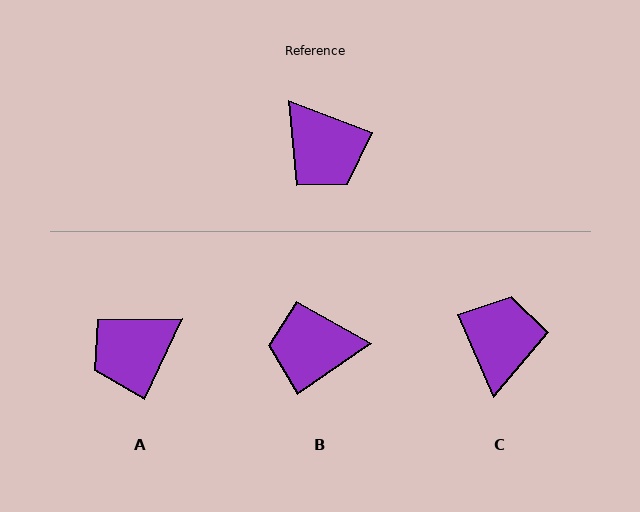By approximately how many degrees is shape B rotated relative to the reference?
Approximately 124 degrees clockwise.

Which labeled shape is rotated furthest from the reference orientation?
C, about 134 degrees away.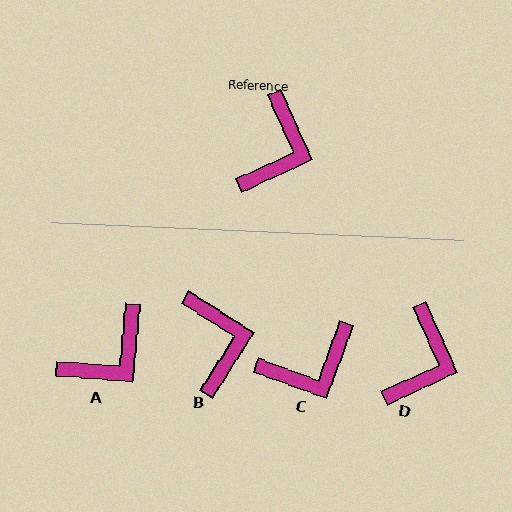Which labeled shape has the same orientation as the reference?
D.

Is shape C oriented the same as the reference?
No, it is off by about 44 degrees.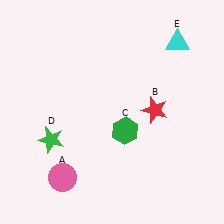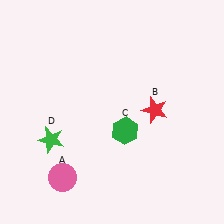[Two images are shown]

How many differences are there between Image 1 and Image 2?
There is 1 difference between the two images.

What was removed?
The cyan triangle (E) was removed in Image 2.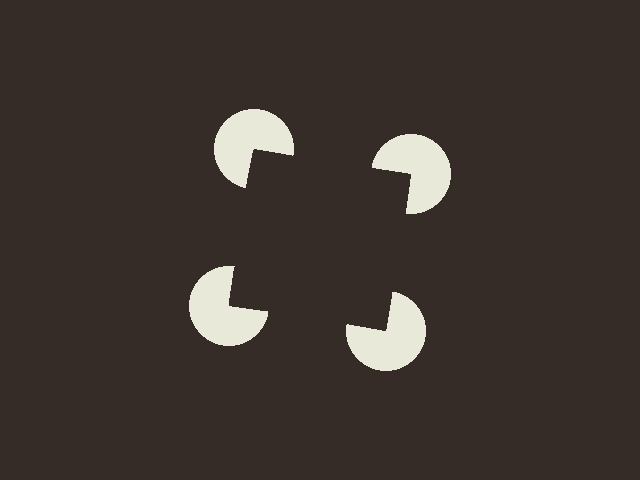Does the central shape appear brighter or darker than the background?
It typically appears slightly darker than the background, even though no actual brightness change is drawn.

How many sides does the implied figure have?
4 sides.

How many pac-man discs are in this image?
There are 4 — one at each vertex of the illusory square.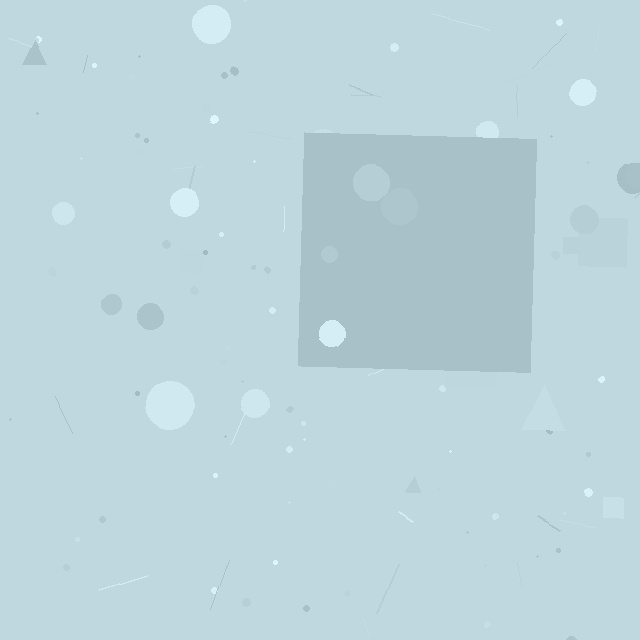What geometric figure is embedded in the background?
A square is embedded in the background.